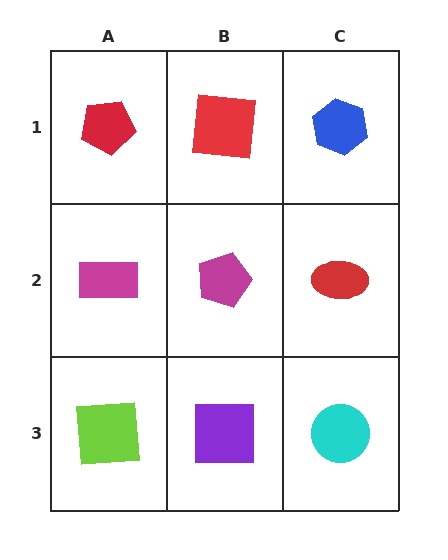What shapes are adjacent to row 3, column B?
A magenta pentagon (row 2, column B), a lime square (row 3, column A), a cyan circle (row 3, column C).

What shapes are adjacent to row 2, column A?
A red pentagon (row 1, column A), a lime square (row 3, column A), a magenta pentagon (row 2, column B).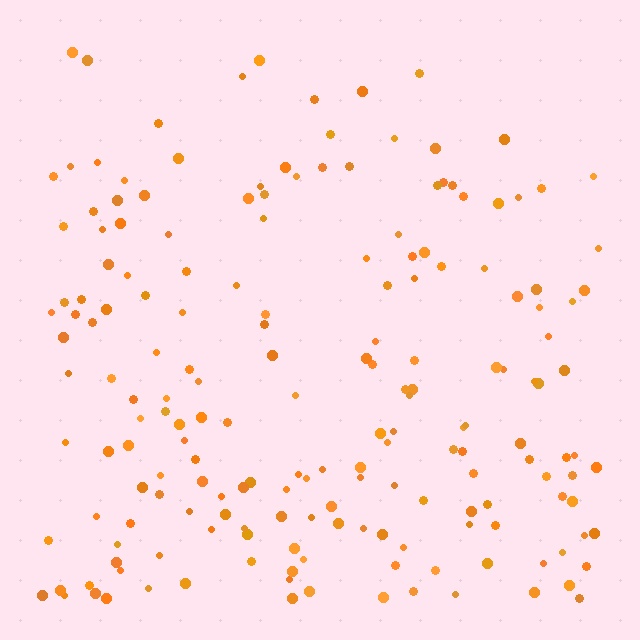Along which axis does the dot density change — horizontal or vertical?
Vertical.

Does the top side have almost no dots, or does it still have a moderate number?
Still a moderate number, just noticeably fewer than the bottom.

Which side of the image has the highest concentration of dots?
The bottom.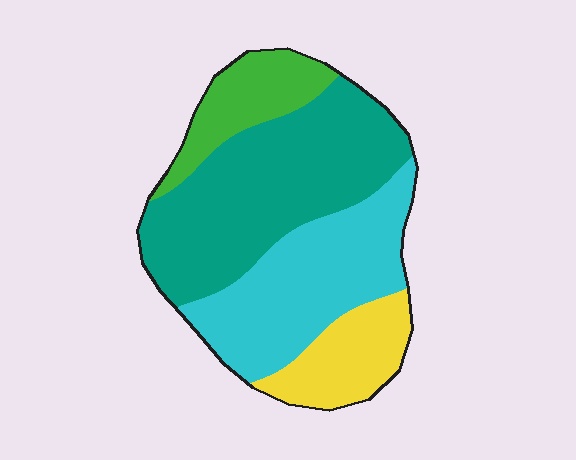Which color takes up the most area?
Teal, at roughly 40%.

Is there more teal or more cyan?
Teal.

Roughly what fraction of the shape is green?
Green takes up about one eighth (1/8) of the shape.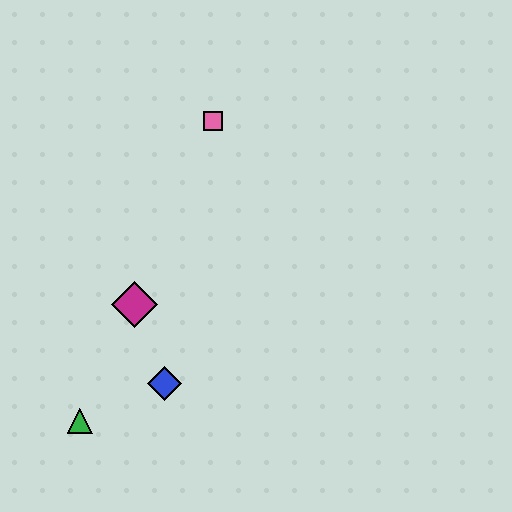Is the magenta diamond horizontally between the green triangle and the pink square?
Yes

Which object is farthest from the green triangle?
The pink square is farthest from the green triangle.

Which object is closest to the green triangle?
The blue diamond is closest to the green triangle.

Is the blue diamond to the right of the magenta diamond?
Yes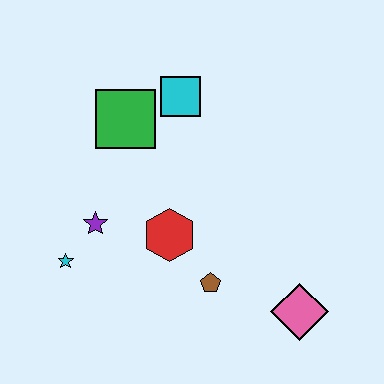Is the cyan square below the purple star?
No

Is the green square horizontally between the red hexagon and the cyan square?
No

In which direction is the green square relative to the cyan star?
The green square is above the cyan star.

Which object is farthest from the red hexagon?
The pink diamond is farthest from the red hexagon.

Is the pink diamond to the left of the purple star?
No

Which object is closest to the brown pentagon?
The red hexagon is closest to the brown pentagon.